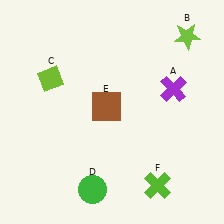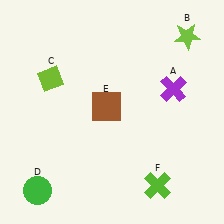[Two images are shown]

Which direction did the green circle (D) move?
The green circle (D) moved left.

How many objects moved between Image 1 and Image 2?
1 object moved between the two images.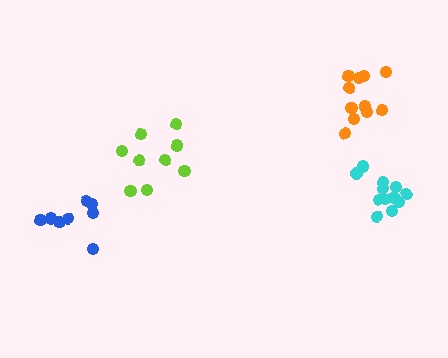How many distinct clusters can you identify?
There are 4 distinct clusters.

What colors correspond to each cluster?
The clusters are colored: lime, blue, cyan, orange.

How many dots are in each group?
Group 1: 9 dots, Group 2: 8 dots, Group 3: 12 dots, Group 4: 11 dots (40 total).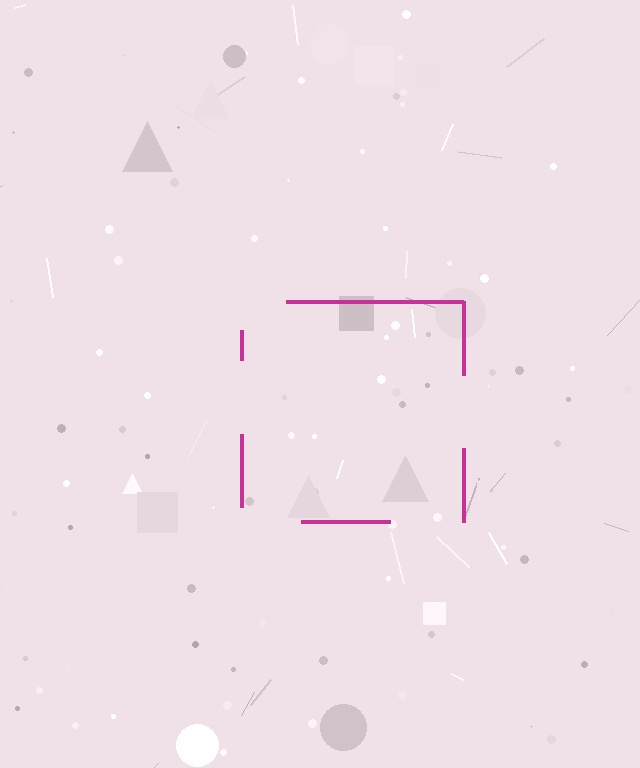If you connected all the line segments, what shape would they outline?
They would outline a square.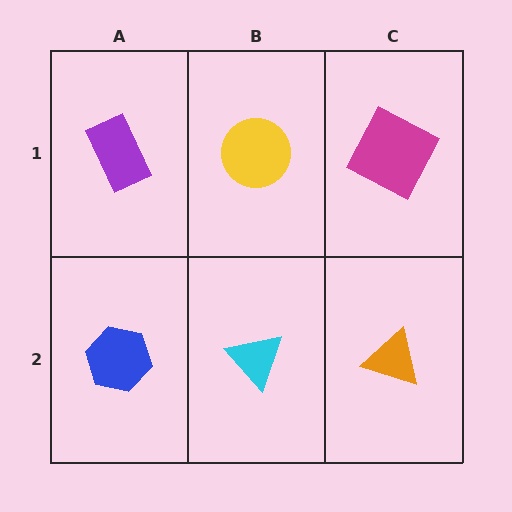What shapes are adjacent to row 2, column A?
A purple rectangle (row 1, column A), a cyan triangle (row 2, column B).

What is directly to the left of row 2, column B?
A blue hexagon.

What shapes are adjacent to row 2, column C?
A magenta square (row 1, column C), a cyan triangle (row 2, column B).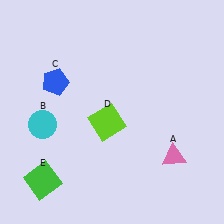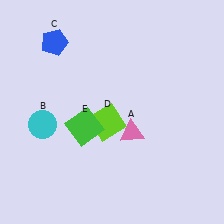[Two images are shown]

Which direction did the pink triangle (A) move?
The pink triangle (A) moved left.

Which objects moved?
The objects that moved are: the pink triangle (A), the blue pentagon (C), the green square (E).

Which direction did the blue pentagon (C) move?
The blue pentagon (C) moved up.